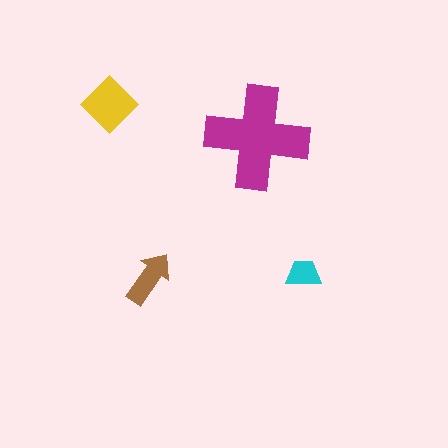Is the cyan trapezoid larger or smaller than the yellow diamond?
Smaller.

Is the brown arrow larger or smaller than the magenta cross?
Smaller.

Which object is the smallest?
The cyan trapezoid.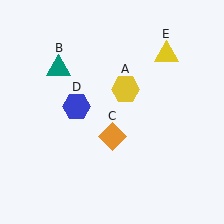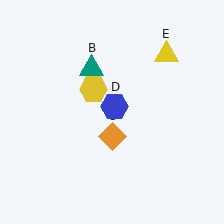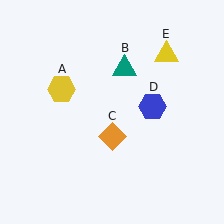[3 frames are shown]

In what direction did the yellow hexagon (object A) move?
The yellow hexagon (object A) moved left.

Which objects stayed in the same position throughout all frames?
Orange diamond (object C) and yellow triangle (object E) remained stationary.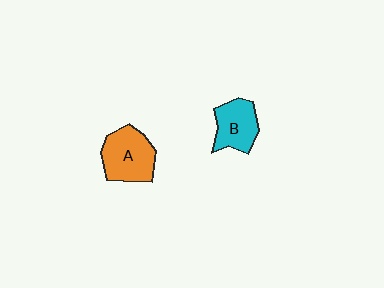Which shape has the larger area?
Shape A (orange).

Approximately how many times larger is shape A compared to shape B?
Approximately 1.3 times.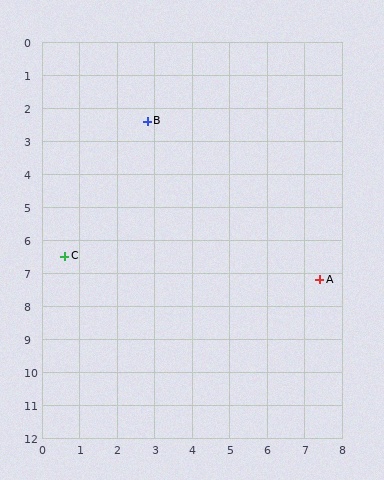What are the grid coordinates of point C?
Point C is at approximately (0.6, 6.5).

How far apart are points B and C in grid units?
Points B and C are about 4.7 grid units apart.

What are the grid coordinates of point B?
Point B is at approximately (2.8, 2.4).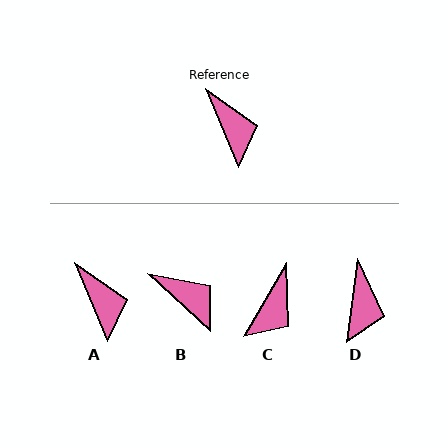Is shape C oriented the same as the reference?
No, it is off by about 53 degrees.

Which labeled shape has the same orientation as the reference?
A.